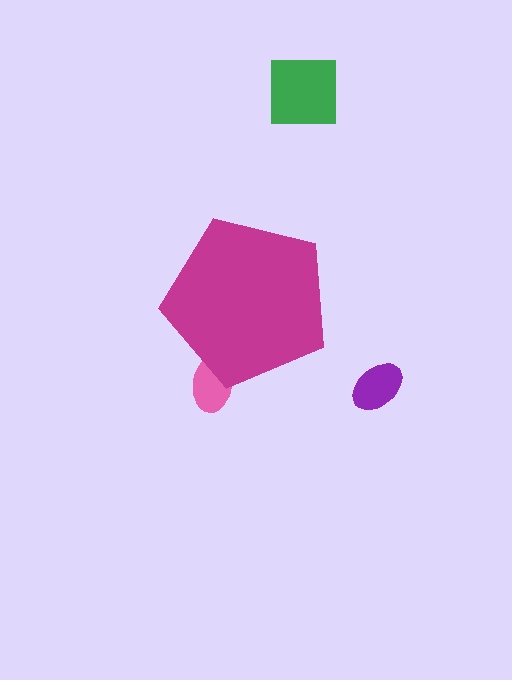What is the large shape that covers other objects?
A magenta pentagon.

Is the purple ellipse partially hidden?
No, the purple ellipse is fully visible.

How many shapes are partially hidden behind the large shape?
1 shape is partially hidden.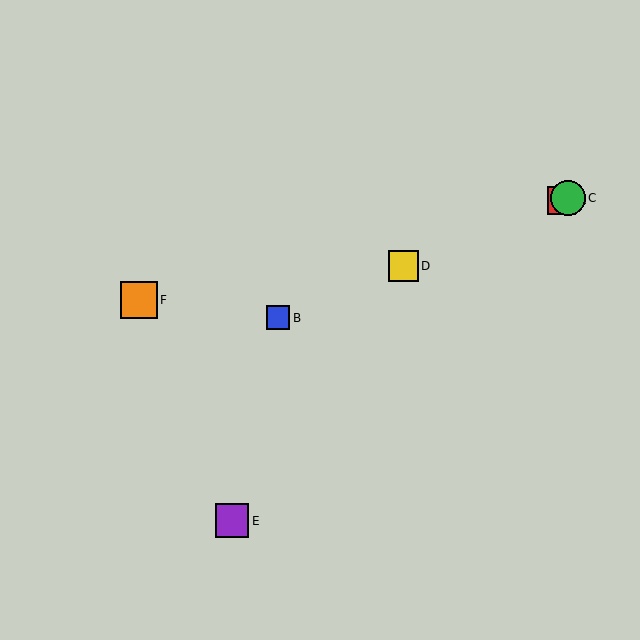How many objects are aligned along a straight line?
4 objects (A, B, C, D) are aligned along a straight line.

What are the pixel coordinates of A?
Object A is at (561, 200).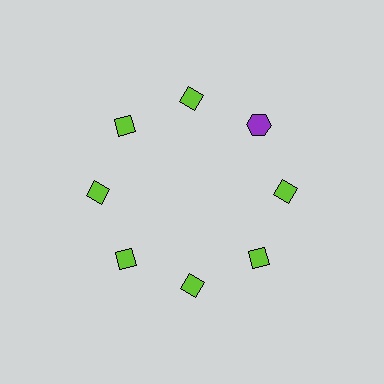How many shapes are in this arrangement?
There are 8 shapes arranged in a ring pattern.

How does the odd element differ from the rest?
It differs in both color (purple instead of lime) and shape (hexagon instead of diamond).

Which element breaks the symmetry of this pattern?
The purple hexagon at roughly the 2 o'clock position breaks the symmetry. All other shapes are lime diamonds.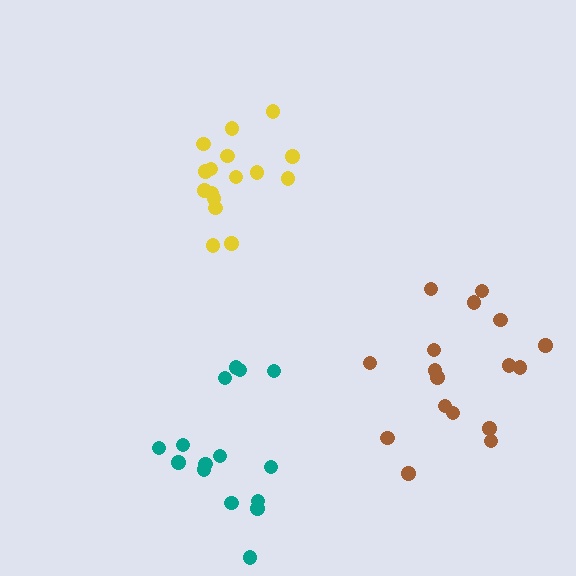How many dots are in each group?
Group 1: 17 dots, Group 2: 15 dots, Group 3: 16 dots (48 total).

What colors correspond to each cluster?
The clusters are colored: brown, teal, yellow.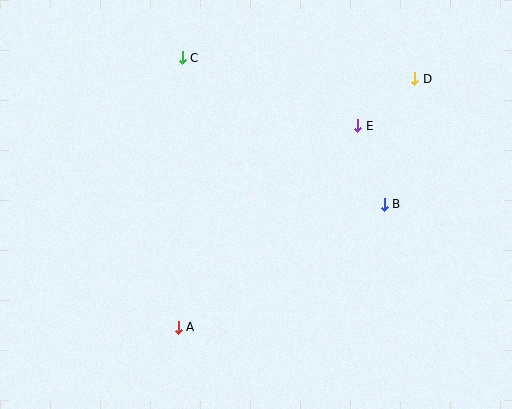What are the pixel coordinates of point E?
Point E is at (358, 126).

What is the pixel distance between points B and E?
The distance between B and E is 83 pixels.